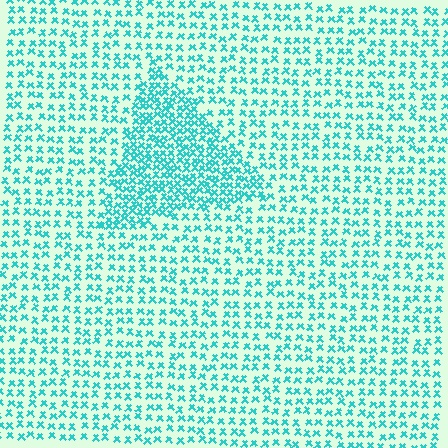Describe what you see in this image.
The image contains small cyan elements arranged at two different densities. A triangle-shaped region is visible where the elements are more densely packed than the surrounding area.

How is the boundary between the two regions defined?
The boundary is defined by a change in element density (approximately 2.0x ratio). All elements are the same color, size, and shape.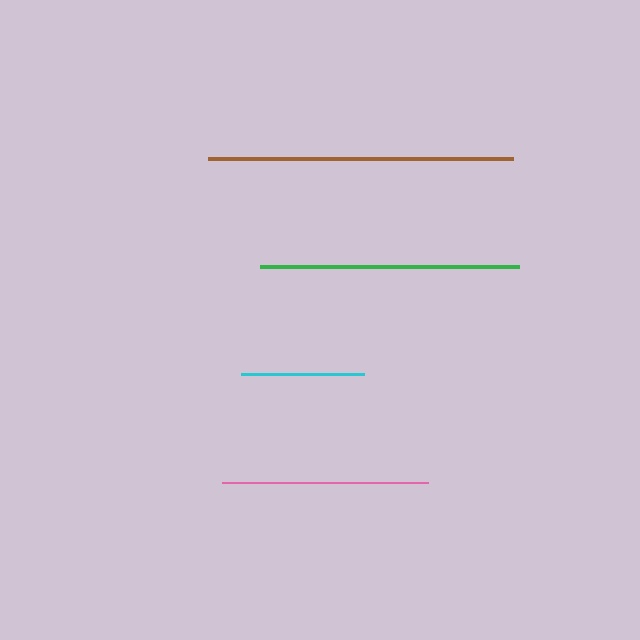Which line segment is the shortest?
The cyan line is the shortest at approximately 123 pixels.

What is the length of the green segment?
The green segment is approximately 259 pixels long.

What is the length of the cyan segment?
The cyan segment is approximately 123 pixels long.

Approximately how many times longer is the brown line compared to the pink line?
The brown line is approximately 1.5 times the length of the pink line.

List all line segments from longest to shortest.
From longest to shortest: brown, green, pink, cyan.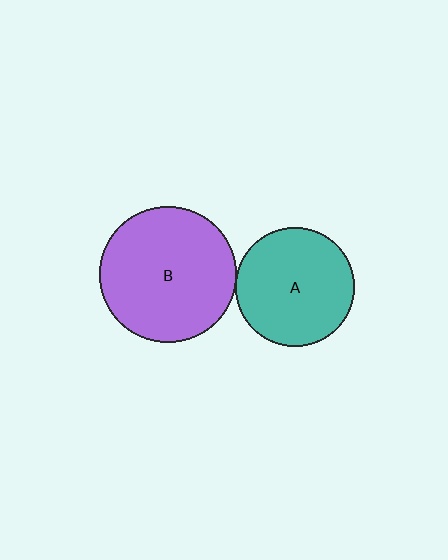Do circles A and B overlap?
Yes.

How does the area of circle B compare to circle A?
Approximately 1.3 times.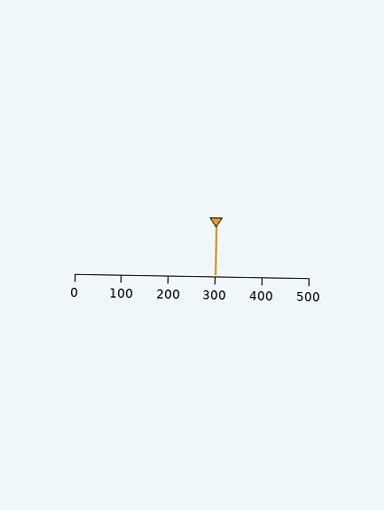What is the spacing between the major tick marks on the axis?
The major ticks are spaced 100 apart.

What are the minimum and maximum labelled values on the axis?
The axis runs from 0 to 500.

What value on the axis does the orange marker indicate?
The marker indicates approximately 300.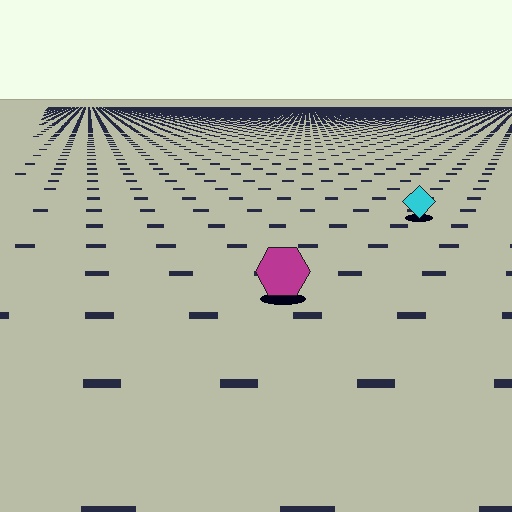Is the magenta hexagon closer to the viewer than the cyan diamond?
Yes. The magenta hexagon is closer — you can tell from the texture gradient: the ground texture is coarser near it.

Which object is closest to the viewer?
The magenta hexagon is closest. The texture marks near it are larger and more spread out.